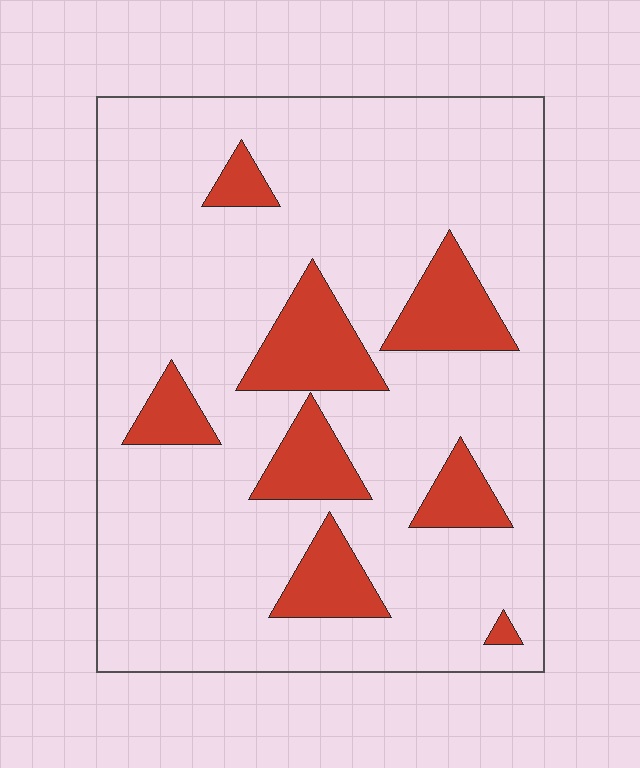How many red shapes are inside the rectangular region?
8.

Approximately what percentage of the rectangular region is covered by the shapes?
Approximately 15%.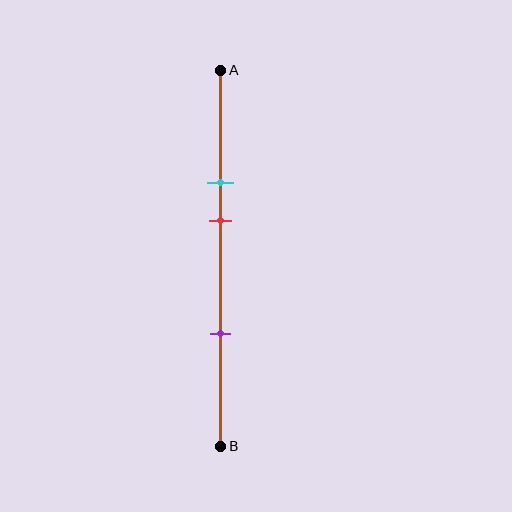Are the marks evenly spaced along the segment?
No, the marks are not evenly spaced.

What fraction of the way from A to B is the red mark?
The red mark is approximately 40% (0.4) of the way from A to B.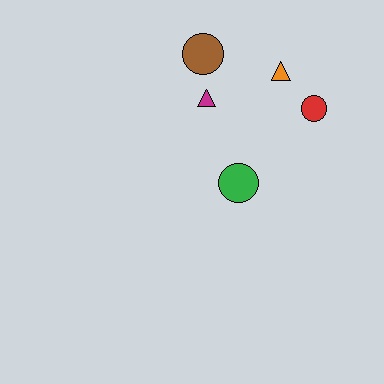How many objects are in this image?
There are 5 objects.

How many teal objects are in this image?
There are no teal objects.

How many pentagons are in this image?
There are no pentagons.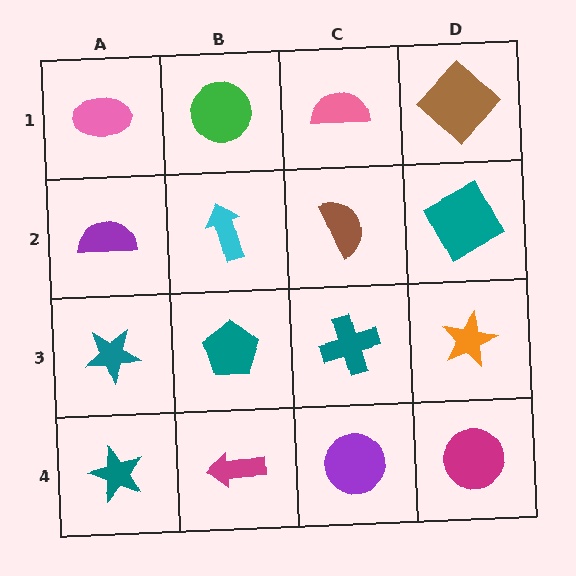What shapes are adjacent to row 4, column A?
A teal star (row 3, column A), a magenta arrow (row 4, column B).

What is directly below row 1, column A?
A purple semicircle.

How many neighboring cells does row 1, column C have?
3.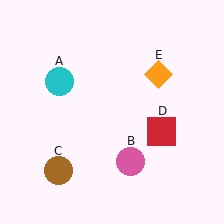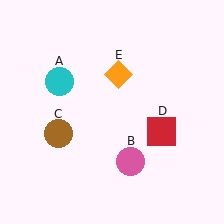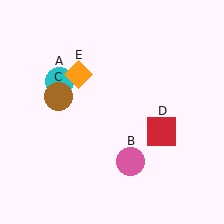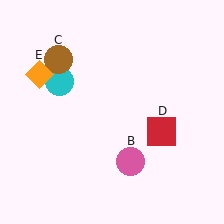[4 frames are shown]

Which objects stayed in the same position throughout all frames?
Cyan circle (object A) and pink circle (object B) and red square (object D) remained stationary.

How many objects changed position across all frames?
2 objects changed position: brown circle (object C), orange diamond (object E).